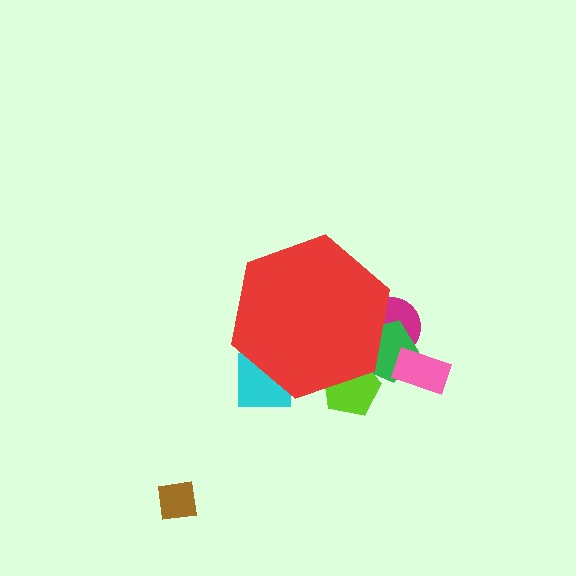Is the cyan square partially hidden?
Yes, the cyan square is partially hidden behind the red hexagon.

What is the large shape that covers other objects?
A red hexagon.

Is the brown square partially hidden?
No, the brown square is fully visible.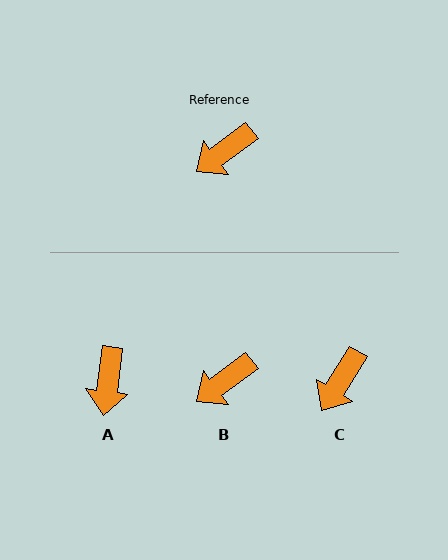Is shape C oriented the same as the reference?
No, it is off by about 22 degrees.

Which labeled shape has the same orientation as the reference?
B.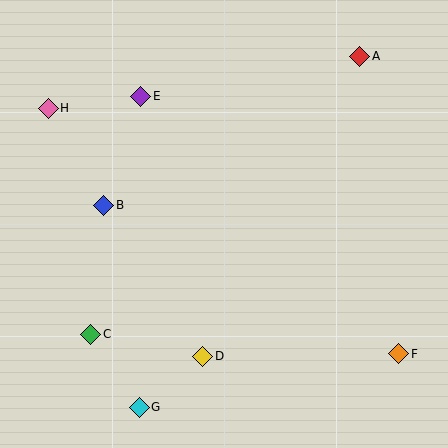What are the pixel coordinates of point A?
Point A is at (360, 56).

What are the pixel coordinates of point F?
Point F is at (399, 354).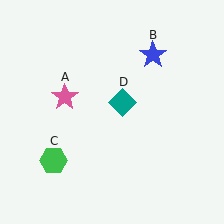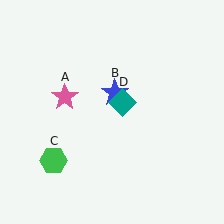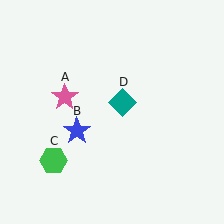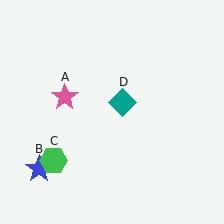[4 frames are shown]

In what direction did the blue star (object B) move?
The blue star (object B) moved down and to the left.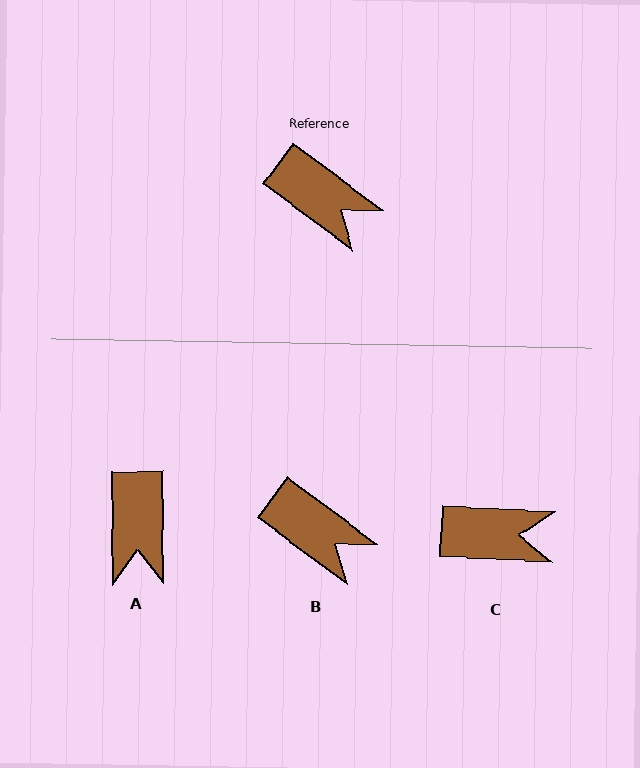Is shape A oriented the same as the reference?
No, it is off by about 53 degrees.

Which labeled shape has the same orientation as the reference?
B.